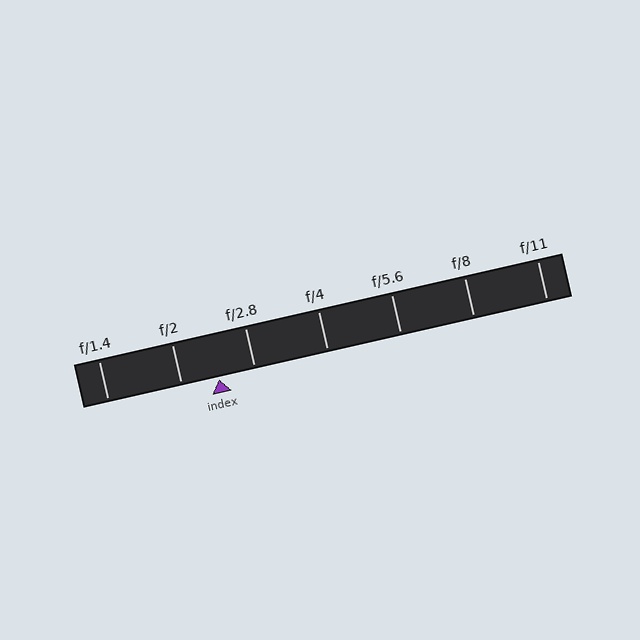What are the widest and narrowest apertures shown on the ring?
The widest aperture shown is f/1.4 and the narrowest is f/11.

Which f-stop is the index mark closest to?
The index mark is closest to f/2.8.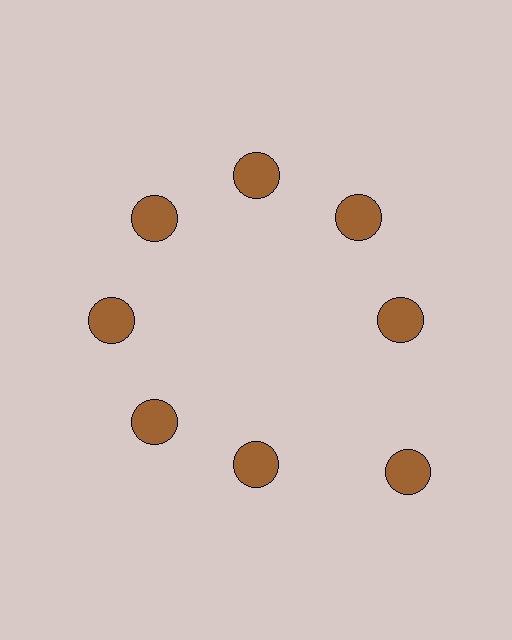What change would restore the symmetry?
The symmetry would be restored by moving it inward, back onto the ring so that all 8 circles sit at equal angles and equal distance from the center.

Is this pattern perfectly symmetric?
No. The 8 brown circles are arranged in a ring, but one element near the 4 o'clock position is pushed outward from the center, breaking the 8-fold rotational symmetry.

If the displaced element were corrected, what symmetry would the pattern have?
It would have 8-fold rotational symmetry — the pattern would map onto itself every 45 degrees.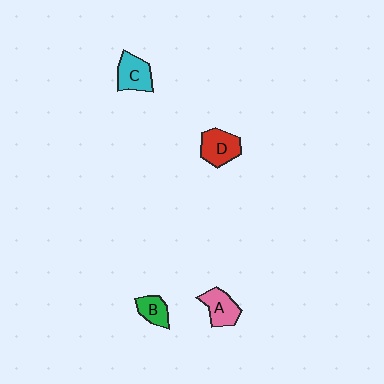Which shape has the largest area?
Shape D (red).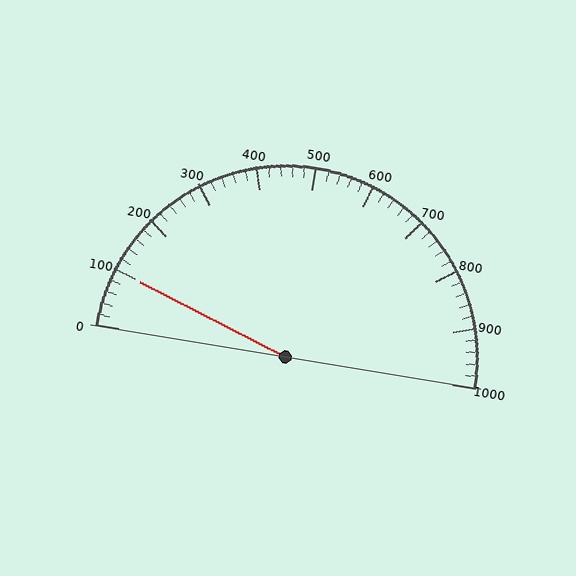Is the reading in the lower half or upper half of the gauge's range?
The reading is in the lower half of the range (0 to 1000).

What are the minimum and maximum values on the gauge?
The gauge ranges from 0 to 1000.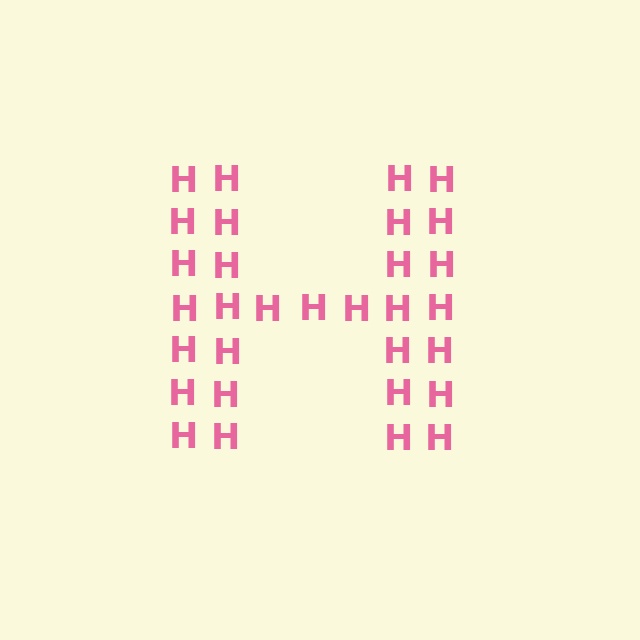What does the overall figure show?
The overall figure shows the letter H.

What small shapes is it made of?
It is made of small letter H's.